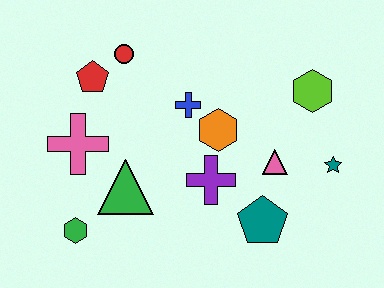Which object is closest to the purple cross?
The orange hexagon is closest to the purple cross.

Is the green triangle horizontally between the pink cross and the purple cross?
Yes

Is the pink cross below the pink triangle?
No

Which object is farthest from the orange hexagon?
The green hexagon is farthest from the orange hexagon.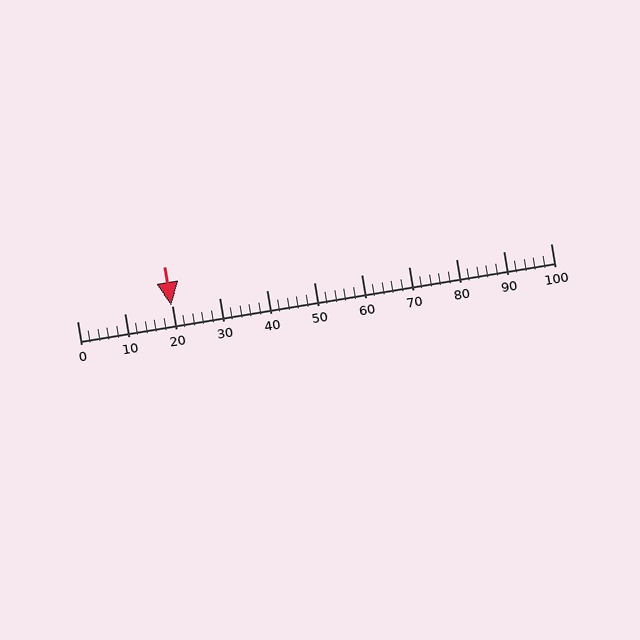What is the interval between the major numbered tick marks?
The major tick marks are spaced 10 units apart.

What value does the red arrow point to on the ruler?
The red arrow points to approximately 20.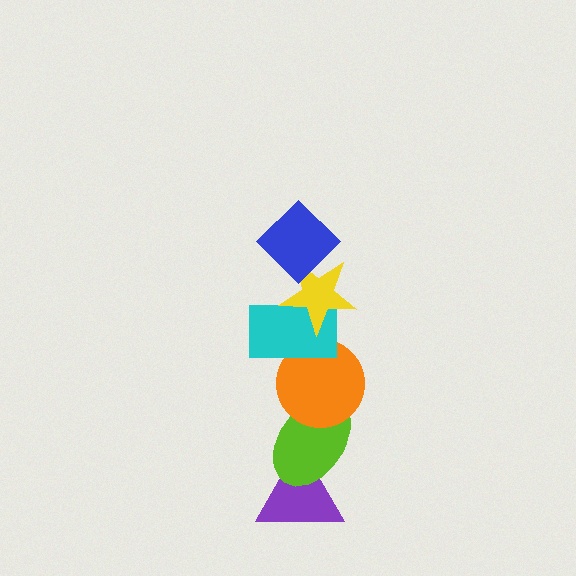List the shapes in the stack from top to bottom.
From top to bottom: the blue diamond, the yellow star, the cyan rectangle, the orange circle, the lime ellipse, the purple triangle.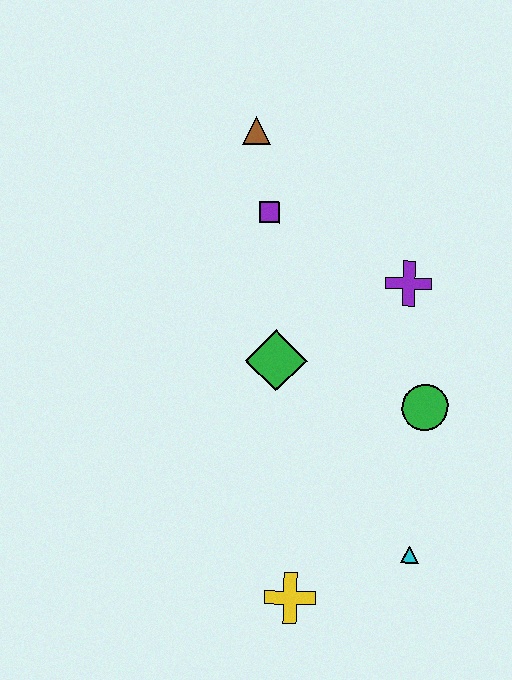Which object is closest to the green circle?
The purple cross is closest to the green circle.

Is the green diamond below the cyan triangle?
No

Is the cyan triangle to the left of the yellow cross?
No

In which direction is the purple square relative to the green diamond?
The purple square is above the green diamond.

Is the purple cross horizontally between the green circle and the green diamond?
Yes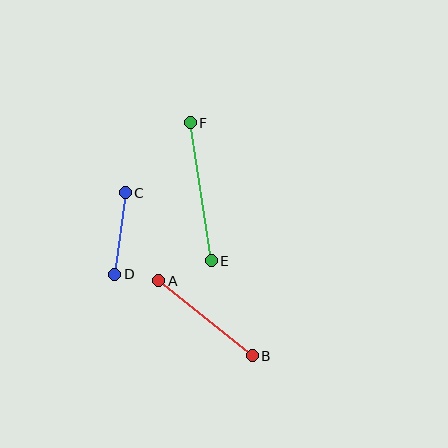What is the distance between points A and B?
The distance is approximately 120 pixels.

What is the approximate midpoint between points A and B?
The midpoint is at approximately (205, 318) pixels.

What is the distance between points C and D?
The distance is approximately 82 pixels.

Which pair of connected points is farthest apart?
Points E and F are farthest apart.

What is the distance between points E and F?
The distance is approximately 139 pixels.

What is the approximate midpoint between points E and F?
The midpoint is at approximately (201, 192) pixels.